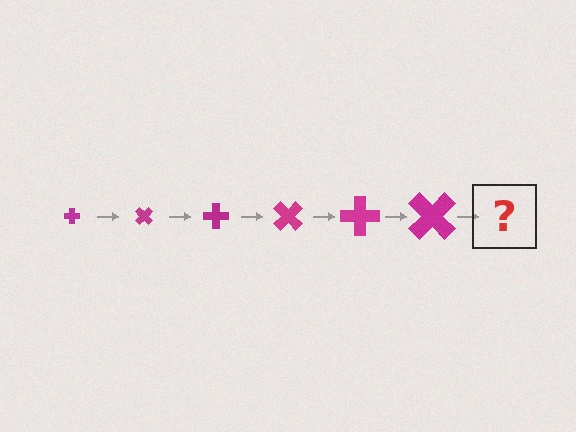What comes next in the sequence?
The next element should be a cross, larger than the previous one and rotated 270 degrees from the start.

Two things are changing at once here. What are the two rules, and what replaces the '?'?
The two rules are that the cross grows larger each step and it rotates 45 degrees each step. The '?' should be a cross, larger than the previous one and rotated 270 degrees from the start.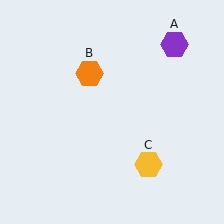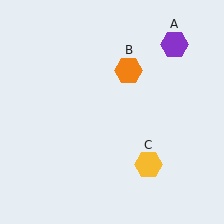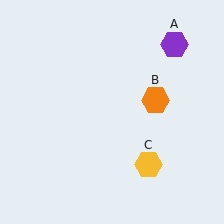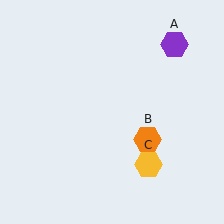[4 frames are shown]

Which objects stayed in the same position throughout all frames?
Purple hexagon (object A) and yellow hexagon (object C) remained stationary.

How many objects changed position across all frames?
1 object changed position: orange hexagon (object B).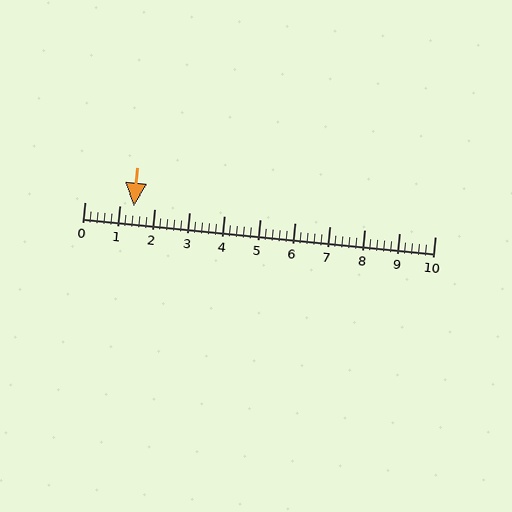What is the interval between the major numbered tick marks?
The major tick marks are spaced 1 units apart.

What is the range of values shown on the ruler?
The ruler shows values from 0 to 10.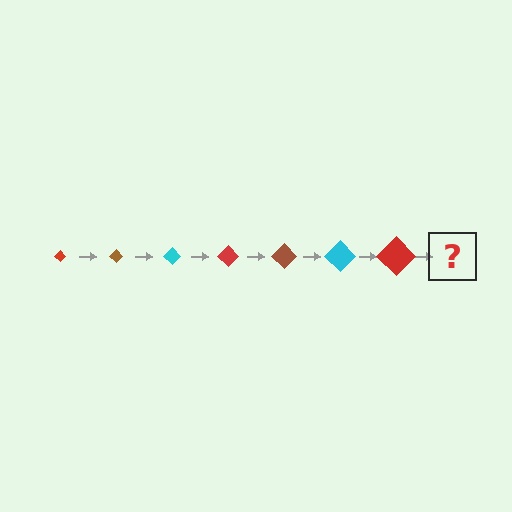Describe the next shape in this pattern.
It should be a brown diamond, larger than the previous one.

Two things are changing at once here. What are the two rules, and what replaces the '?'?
The two rules are that the diamond grows larger each step and the color cycles through red, brown, and cyan. The '?' should be a brown diamond, larger than the previous one.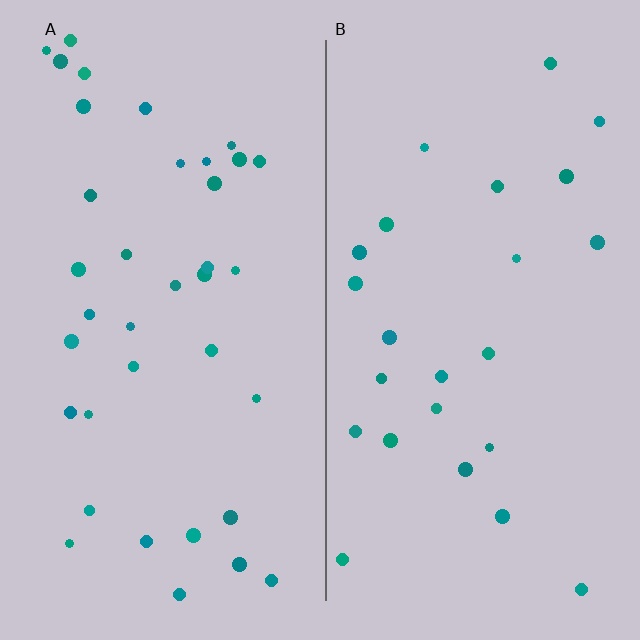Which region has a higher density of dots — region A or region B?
A (the left).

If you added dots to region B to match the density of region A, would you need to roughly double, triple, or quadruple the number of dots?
Approximately double.